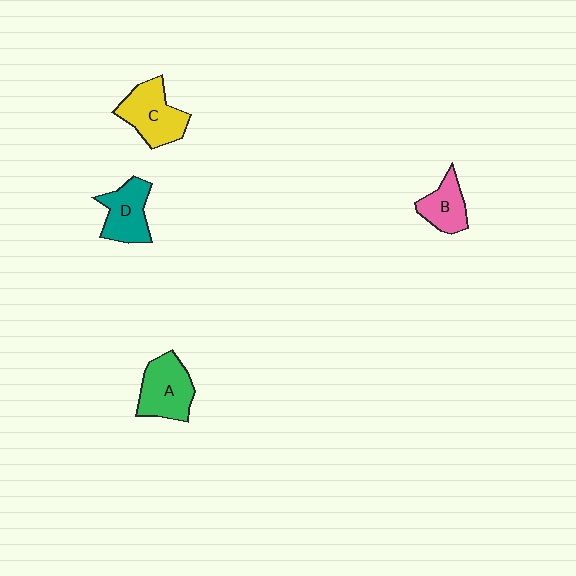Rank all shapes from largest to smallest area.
From largest to smallest: C (yellow), A (green), D (teal), B (pink).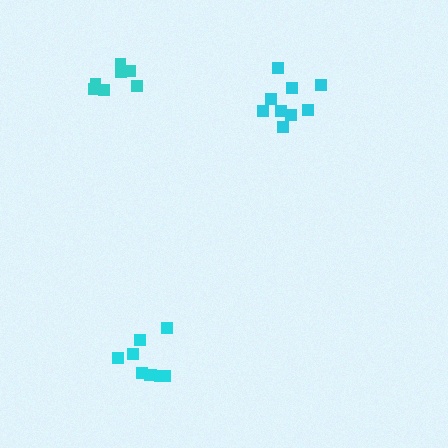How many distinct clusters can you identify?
There are 3 distinct clusters.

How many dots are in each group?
Group 1: 9 dots, Group 2: 7 dots, Group 3: 9 dots (25 total).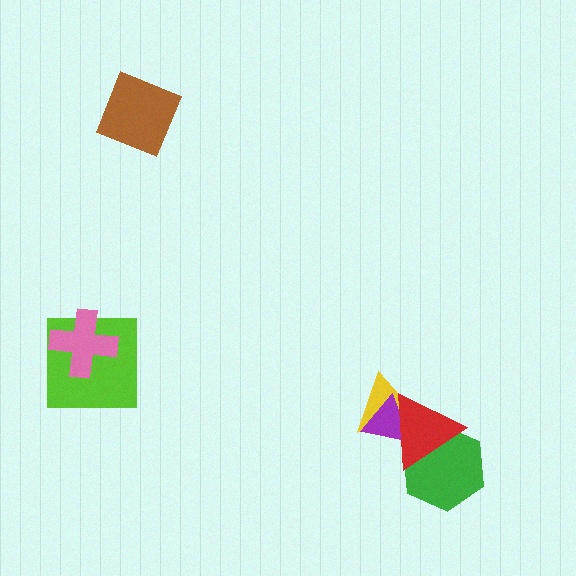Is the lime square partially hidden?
Yes, it is partially covered by another shape.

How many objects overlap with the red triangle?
3 objects overlap with the red triangle.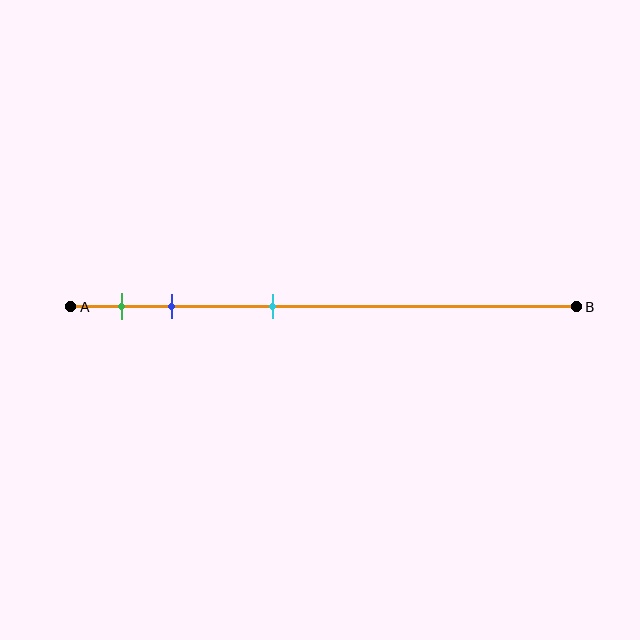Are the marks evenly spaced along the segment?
No, the marks are not evenly spaced.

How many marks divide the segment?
There are 3 marks dividing the segment.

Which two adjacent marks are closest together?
The green and blue marks are the closest adjacent pair.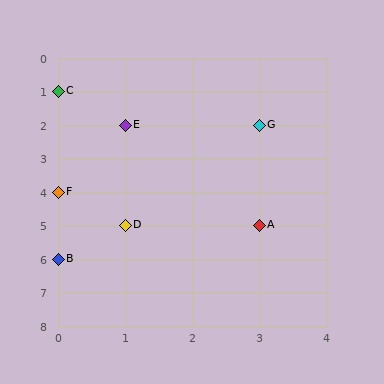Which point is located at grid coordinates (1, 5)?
Point D is at (1, 5).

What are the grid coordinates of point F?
Point F is at grid coordinates (0, 4).